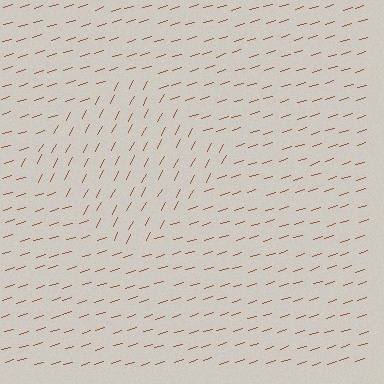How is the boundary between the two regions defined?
The boundary is defined purely by a change in line orientation (approximately 45 degrees difference). All lines are the same color and thickness.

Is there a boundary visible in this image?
Yes, there is a texture boundary formed by a change in line orientation.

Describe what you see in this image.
The image is filled with small brown line segments. A diamond region in the image has lines oriented differently from the surrounding lines, creating a visible texture boundary.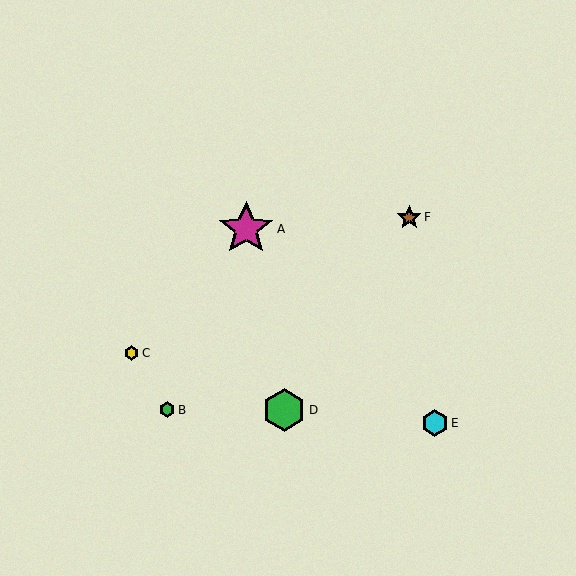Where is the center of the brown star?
The center of the brown star is at (409, 217).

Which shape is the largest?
The magenta star (labeled A) is the largest.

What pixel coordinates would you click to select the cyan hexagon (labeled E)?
Click at (435, 423) to select the cyan hexagon E.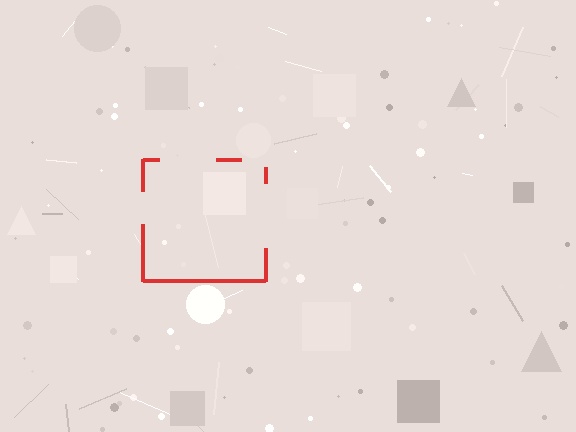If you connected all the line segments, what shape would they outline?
They would outline a square.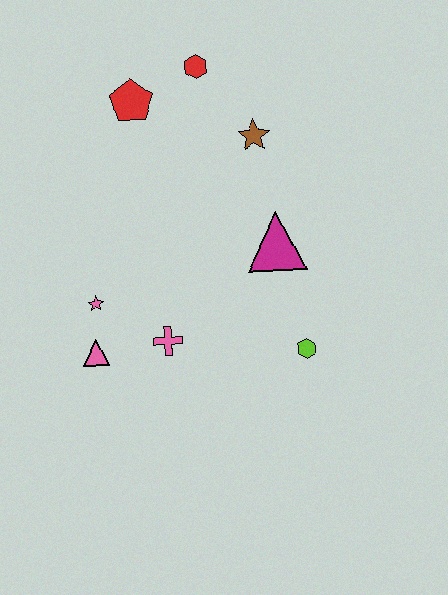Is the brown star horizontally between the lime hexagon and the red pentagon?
Yes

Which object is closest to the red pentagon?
The red hexagon is closest to the red pentagon.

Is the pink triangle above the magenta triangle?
No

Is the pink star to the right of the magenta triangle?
No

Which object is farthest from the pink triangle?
The red hexagon is farthest from the pink triangle.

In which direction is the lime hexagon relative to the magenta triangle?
The lime hexagon is below the magenta triangle.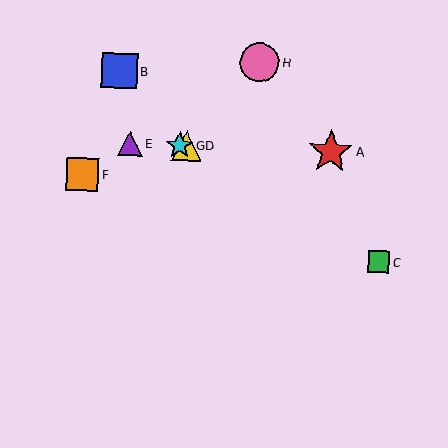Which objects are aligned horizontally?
Objects A, D, E, G are aligned horizontally.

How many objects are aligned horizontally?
4 objects (A, D, E, G) are aligned horizontally.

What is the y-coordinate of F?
Object F is at y≈174.